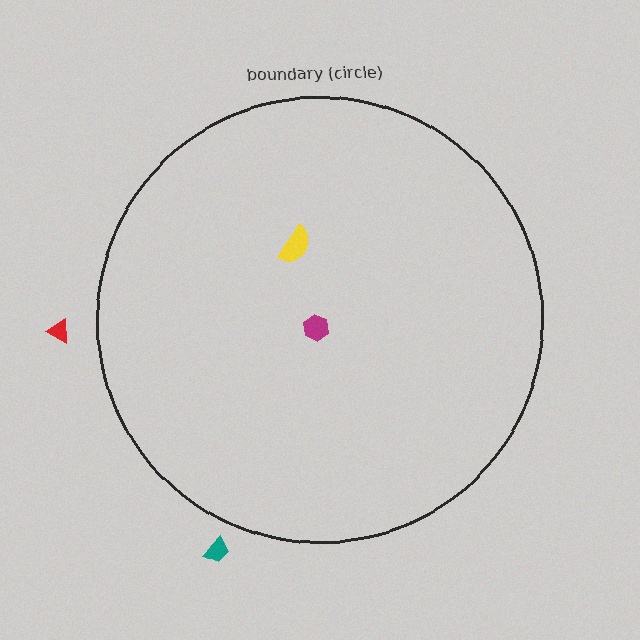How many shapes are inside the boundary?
2 inside, 2 outside.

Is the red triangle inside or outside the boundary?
Outside.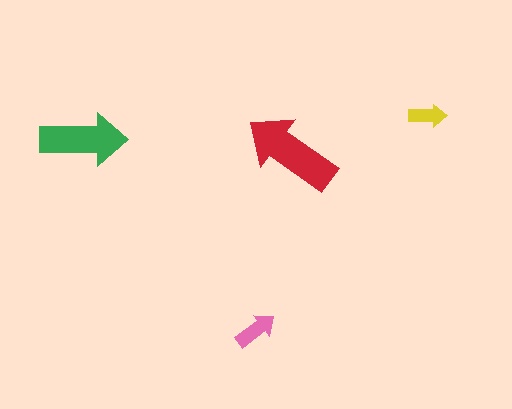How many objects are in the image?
There are 4 objects in the image.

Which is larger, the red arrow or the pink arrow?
The red one.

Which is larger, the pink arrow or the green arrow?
The green one.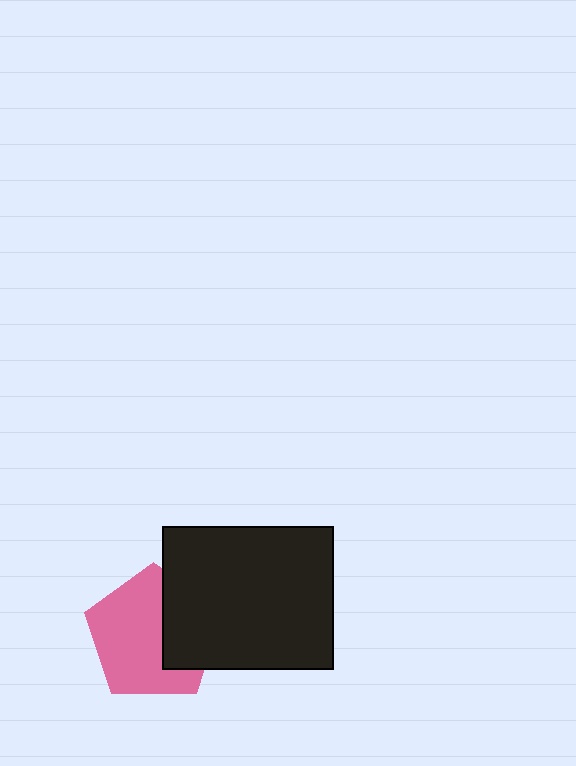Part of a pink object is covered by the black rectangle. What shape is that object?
It is a pentagon.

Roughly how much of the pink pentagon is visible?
Most of it is visible (roughly 65%).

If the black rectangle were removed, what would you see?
You would see the complete pink pentagon.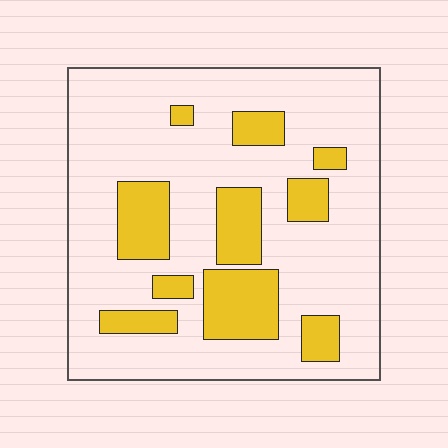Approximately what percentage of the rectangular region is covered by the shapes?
Approximately 25%.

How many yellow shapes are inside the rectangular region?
10.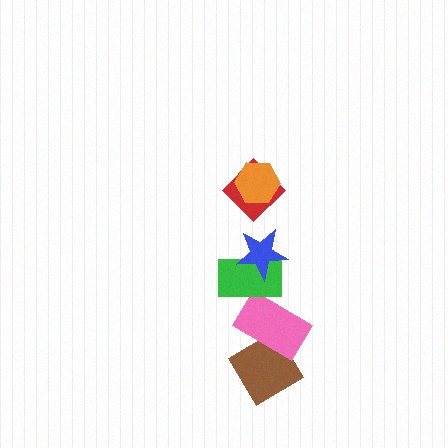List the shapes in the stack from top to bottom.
From top to bottom: the orange hexagon, the red diamond, the blue star, the green rectangle, the pink rectangle, the brown diamond.